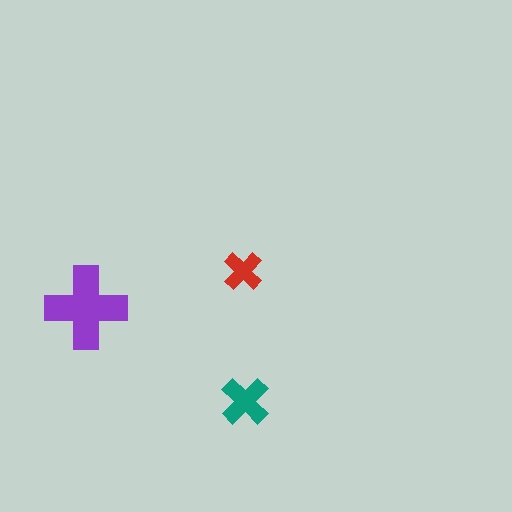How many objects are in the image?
There are 3 objects in the image.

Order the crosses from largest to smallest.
the purple one, the teal one, the red one.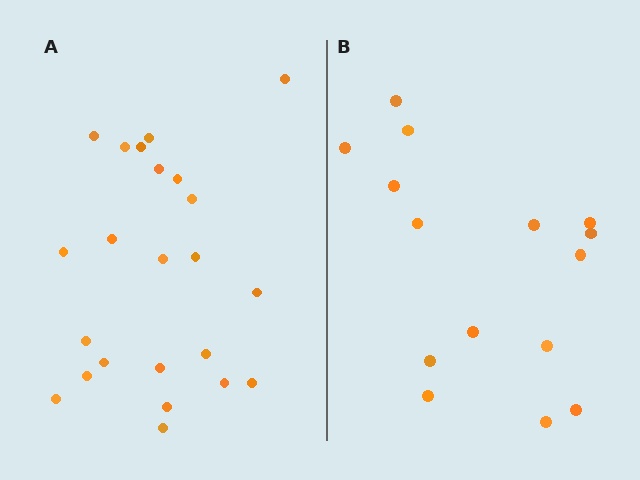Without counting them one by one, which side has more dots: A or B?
Region A (the left region) has more dots.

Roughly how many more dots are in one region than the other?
Region A has roughly 8 or so more dots than region B.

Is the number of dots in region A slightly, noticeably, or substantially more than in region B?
Region A has substantially more. The ratio is roughly 1.5 to 1.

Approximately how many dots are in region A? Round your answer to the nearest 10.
About 20 dots. (The exact count is 23, which rounds to 20.)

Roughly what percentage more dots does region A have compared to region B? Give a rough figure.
About 55% more.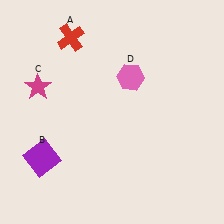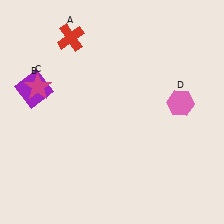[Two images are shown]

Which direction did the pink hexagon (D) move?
The pink hexagon (D) moved right.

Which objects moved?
The objects that moved are: the purple square (B), the pink hexagon (D).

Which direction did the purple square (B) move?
The purple square (B) moved up.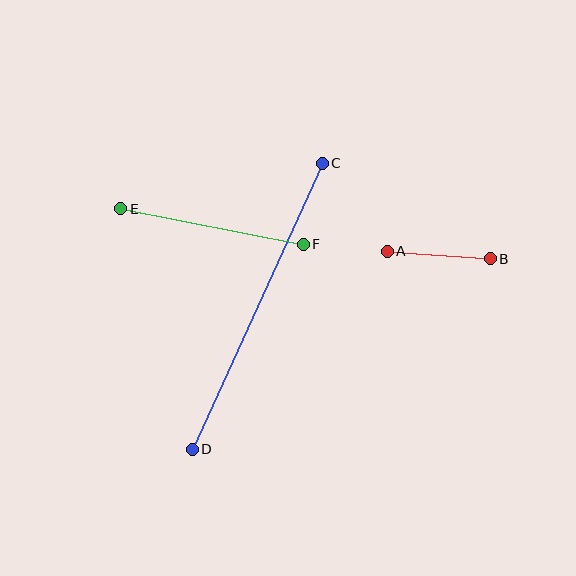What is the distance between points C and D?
The distance is approximately 314 pixels.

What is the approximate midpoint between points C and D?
The midpoint is at approximately (257, 306) pixels.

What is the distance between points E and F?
The distance is approximately 186 pixels.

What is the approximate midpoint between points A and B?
The midpoint is at approximately (439, 255) pixels.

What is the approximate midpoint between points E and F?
The midpoint is at approximately (212, 227) pixels.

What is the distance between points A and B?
The distance is approximately 103 pixels.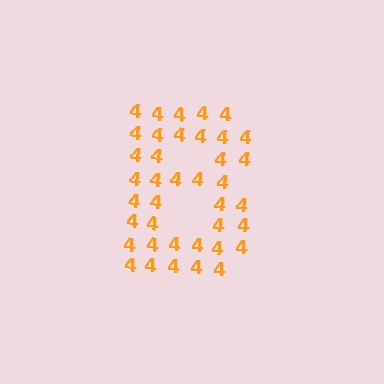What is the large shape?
The large shape is the letter B.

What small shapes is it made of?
It is made of small digit 4's.